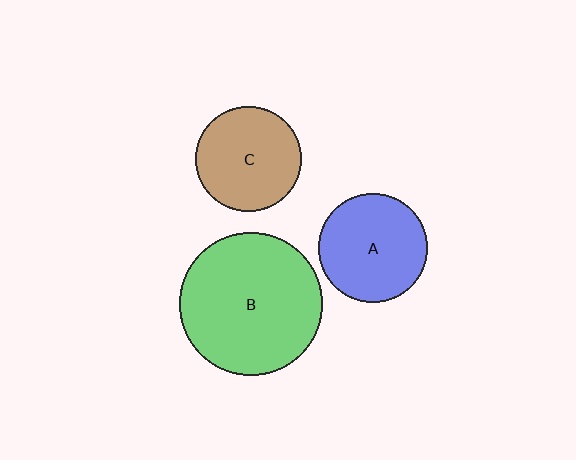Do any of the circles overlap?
No, none of the circles overlap.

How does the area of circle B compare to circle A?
Approximately 1.7 times.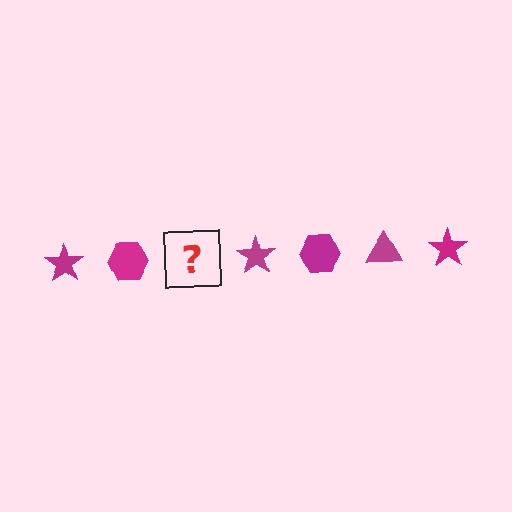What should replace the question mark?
The question mark should be replaced with a magenta triangle.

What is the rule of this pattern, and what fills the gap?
The rule is that the pattern cycles through star, hexagon, triangle shapes in magenta. The gap should be filled with a magenta triangle.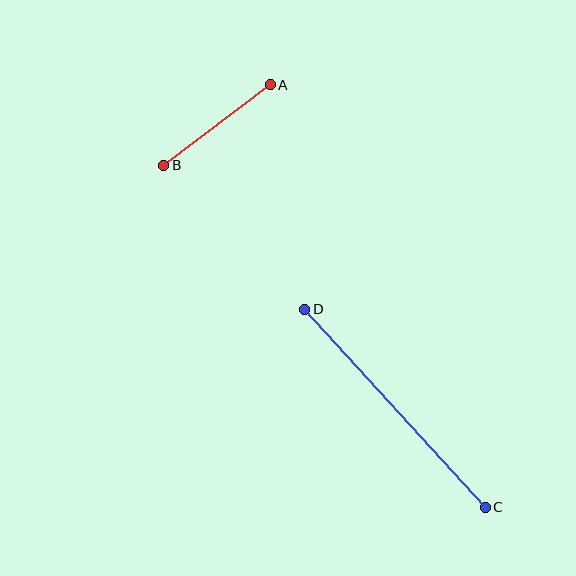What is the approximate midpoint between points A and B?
The midpoint is at approximately (217, 125) pixels.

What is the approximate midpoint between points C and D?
The midpoint is at approximately (395, 408) pixels.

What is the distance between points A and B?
The distance is approximately 134 pixels.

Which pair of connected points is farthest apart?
Points C and D are farthest apart.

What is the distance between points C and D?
The distance is approximately 268 pixels.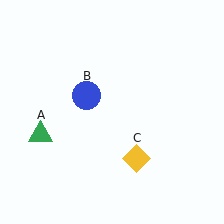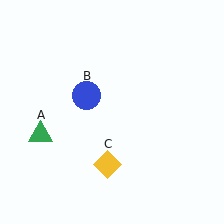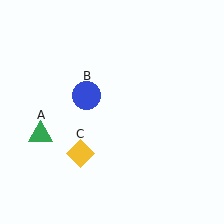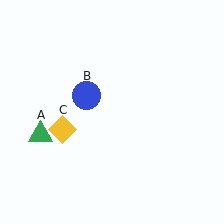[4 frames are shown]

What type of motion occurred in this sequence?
The yellow diamond (object C) rotated clockwise around the center of the scene.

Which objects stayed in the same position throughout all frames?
Green triangle (object A) and blue circle (object B) remained stationary.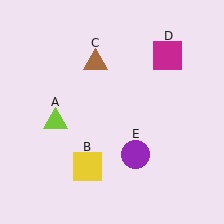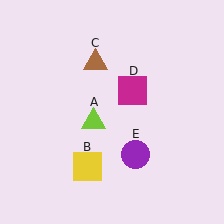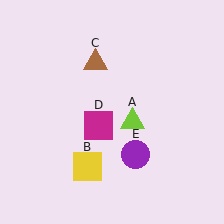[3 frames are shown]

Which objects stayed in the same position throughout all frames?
Yellow square (object B) and brown triangle (object C) and purple circle (object E) remained stationary.